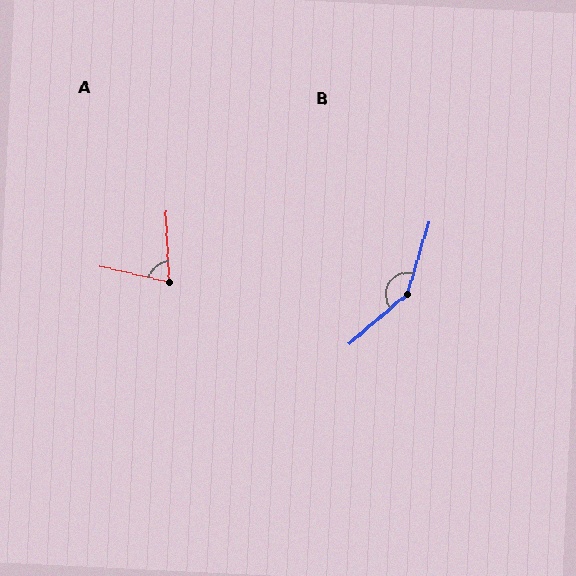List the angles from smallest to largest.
A (74°), B (147°).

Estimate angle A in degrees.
Approximately 74 degrees.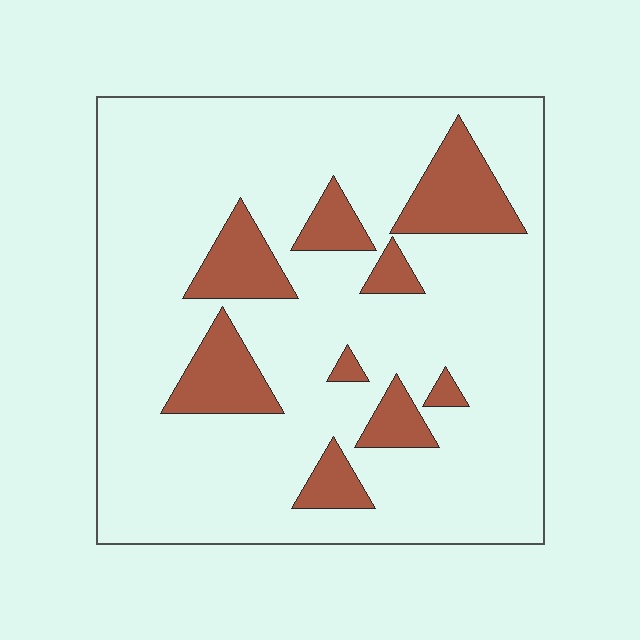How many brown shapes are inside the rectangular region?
9.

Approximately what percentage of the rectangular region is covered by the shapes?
Approximately 15%.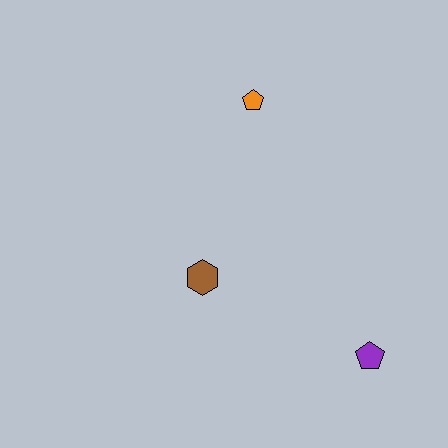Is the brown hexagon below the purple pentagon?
No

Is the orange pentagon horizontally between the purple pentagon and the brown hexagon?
Yes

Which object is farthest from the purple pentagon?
The orange pentagon is farthest from the purple pentagon.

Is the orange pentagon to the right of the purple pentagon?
No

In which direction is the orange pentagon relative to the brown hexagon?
The orange pentagon is above the brown hexagon.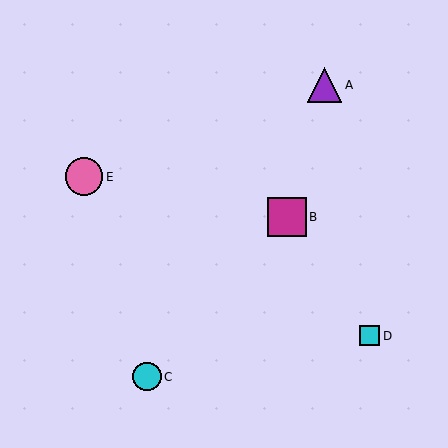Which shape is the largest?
The magenta square (labeled B) is the largest.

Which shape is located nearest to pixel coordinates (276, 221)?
The magenta square (labeled B) at (287, 217) is nearest to that location.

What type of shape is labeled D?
Shape D is a cyan square.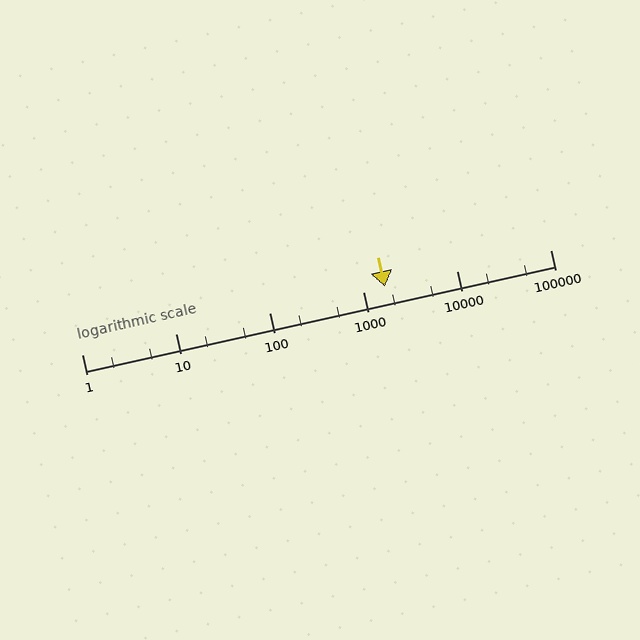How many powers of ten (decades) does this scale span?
The scale spans 5 decades, from 1 to 100000.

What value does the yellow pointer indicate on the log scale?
The pointer indicates approximately 1700.